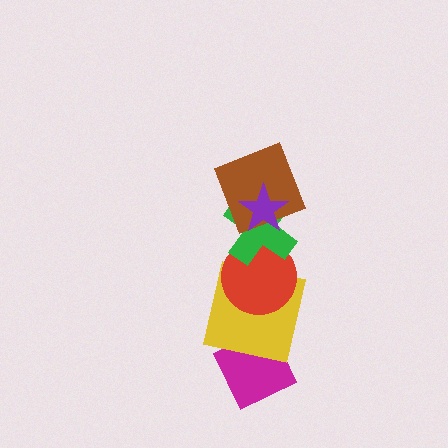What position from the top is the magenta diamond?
The magenta diamond is 6th from the top.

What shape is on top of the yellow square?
The red circle is on top of the yellow square.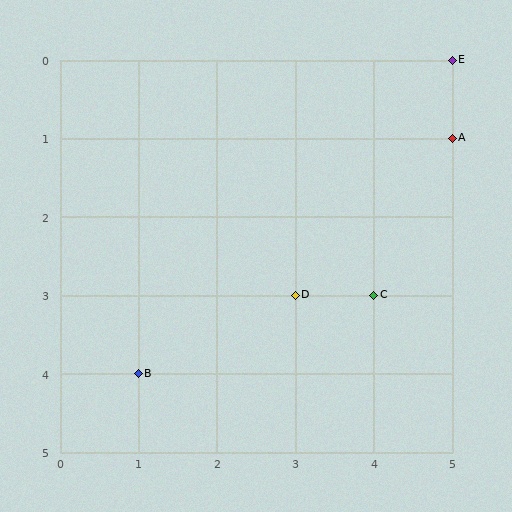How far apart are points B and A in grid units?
Points B and A are 4 columns and 3 rows apart (about 5.0 grid units diagonally).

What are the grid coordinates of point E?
Point E is at grid coordinates (5, 0).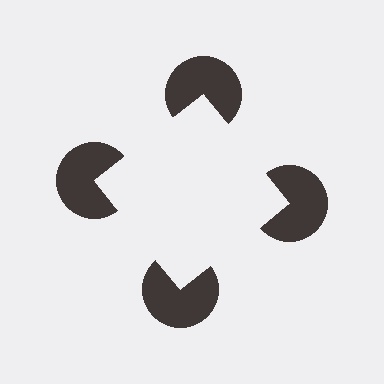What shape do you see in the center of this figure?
An illusory square — its edges are inferred from the aligned wedge cuts in the pac-man discs, not physically drawn.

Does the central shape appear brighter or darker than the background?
It typically appears slightly brighter than the background, even though no actual brightness change is drawn.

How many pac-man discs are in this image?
There are 4 — one at each vertex of the illusory square.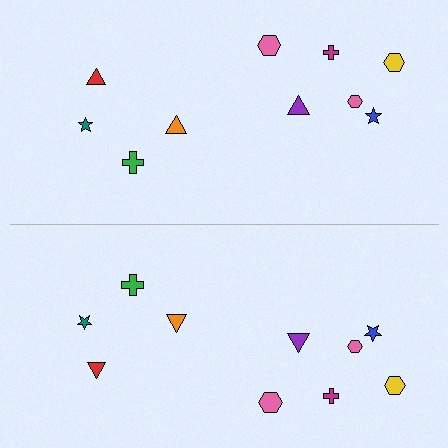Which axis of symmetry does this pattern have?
The pattern has a horizontal axis of symmetry running through the center of the image.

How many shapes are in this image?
There are 20 shapes in this image.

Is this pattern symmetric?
Yes, this pattern has bilateral (reflection) symmetry.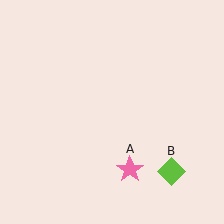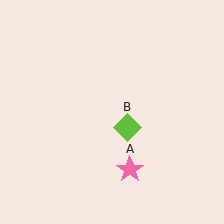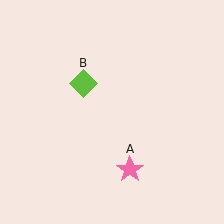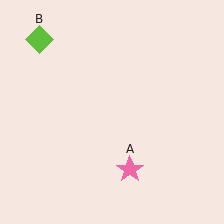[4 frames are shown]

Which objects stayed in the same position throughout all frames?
Pink star (object A) remained stationary.